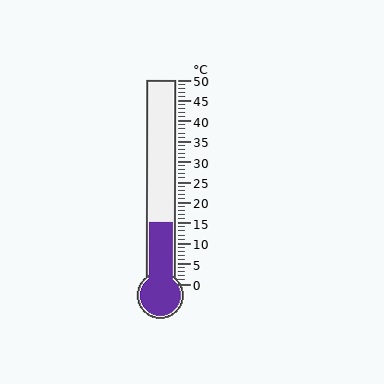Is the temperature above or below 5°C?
The temperature is above 5°C.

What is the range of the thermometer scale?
The thermometer scale ranges from 0°C to 50°C.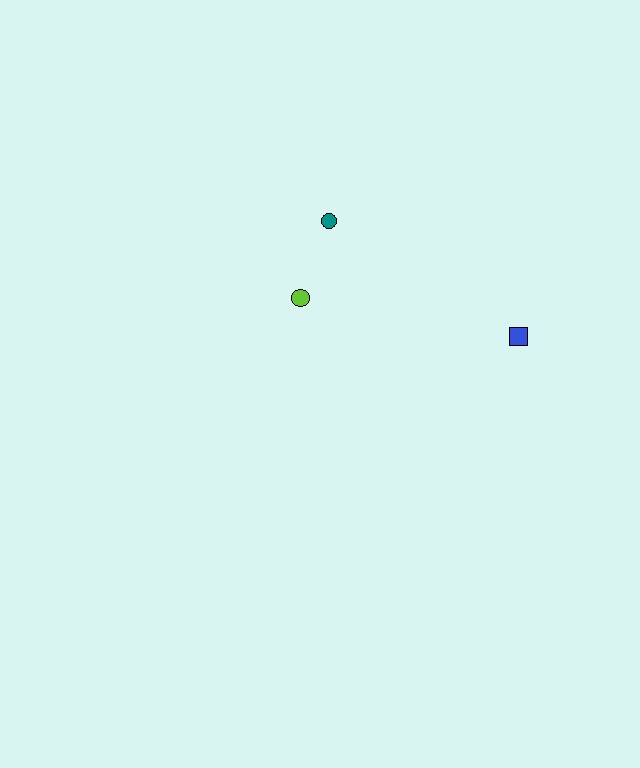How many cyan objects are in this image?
There are no cyan objects.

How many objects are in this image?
There are 3 objects.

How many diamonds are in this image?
There are no diamonds.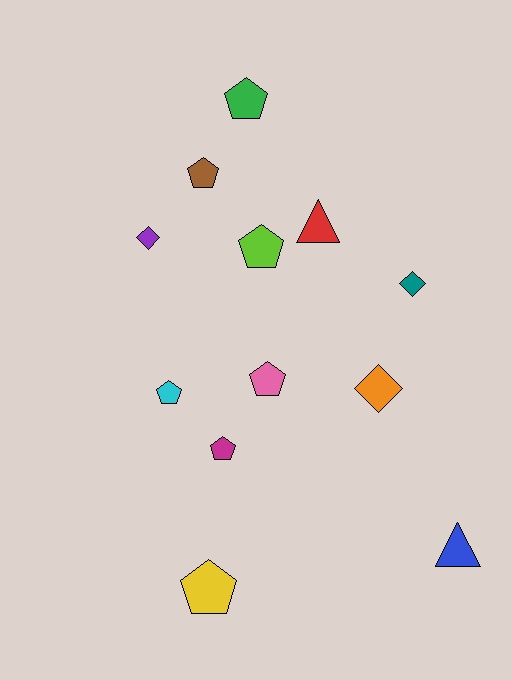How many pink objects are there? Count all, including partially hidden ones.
There is 1 pink object.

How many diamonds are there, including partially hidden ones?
There are 3 diamonds.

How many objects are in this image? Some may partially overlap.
There are 12 objects.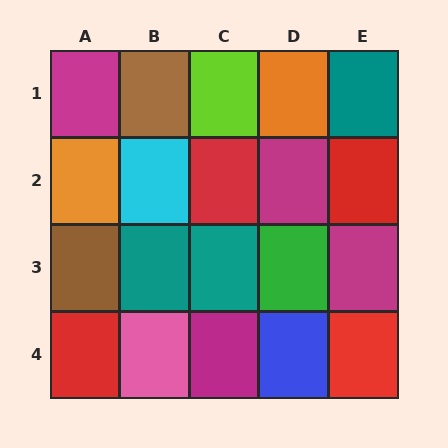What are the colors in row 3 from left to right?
Brown, teal, teal, green, magenta.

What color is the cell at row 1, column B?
Brown.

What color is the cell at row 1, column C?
Lime.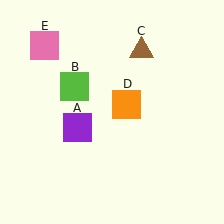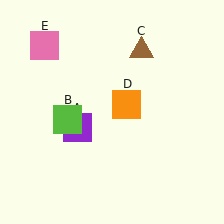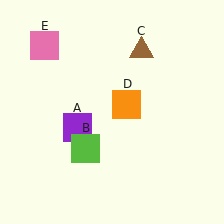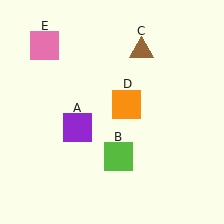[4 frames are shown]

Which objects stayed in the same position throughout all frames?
Purple square (object A) and brown triangle (object C) and orange square (object D) and pink square (object E) remained stationary.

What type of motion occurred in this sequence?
The lime square (object B) rotated counterclockwise around the center of the scene.